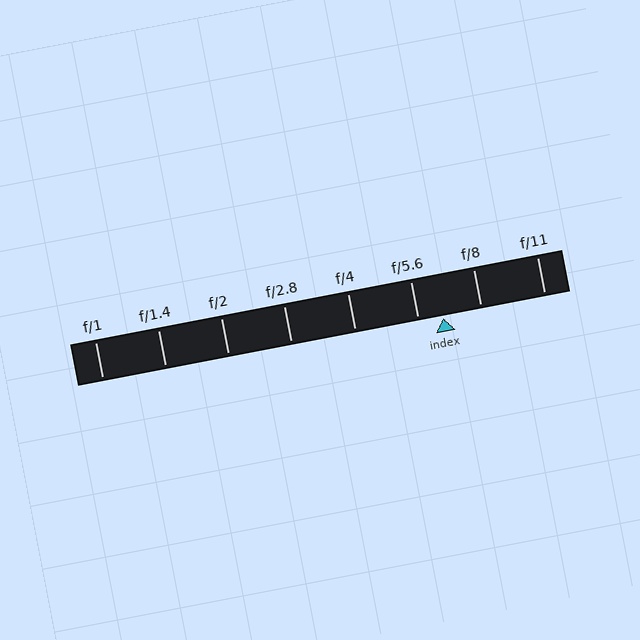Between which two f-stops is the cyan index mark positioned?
The index mark is between f/5.6 and f/8.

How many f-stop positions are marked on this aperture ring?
There are 8 f-stop positions marked.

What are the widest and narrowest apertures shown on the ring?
The widest aperture shown is f/1 and the narrowest is f/11.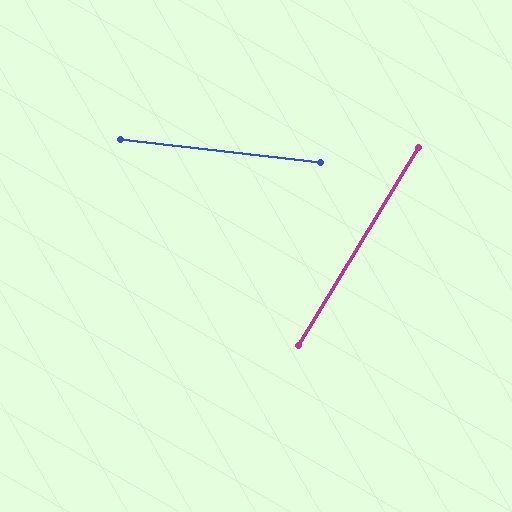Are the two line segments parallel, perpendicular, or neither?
Neither parallel nor perpendicular — they differ by about 65°.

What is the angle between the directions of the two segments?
Approximately 65 degrees.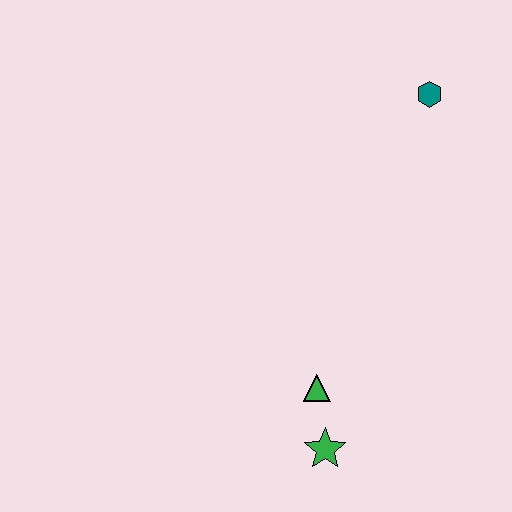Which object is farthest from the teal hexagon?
The green star is farthest from the teal hexagon.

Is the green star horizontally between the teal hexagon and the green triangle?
Yes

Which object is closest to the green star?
The green triangle is closest to the green star.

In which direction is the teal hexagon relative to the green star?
The teal hexagon is above the green star.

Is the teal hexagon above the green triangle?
Yes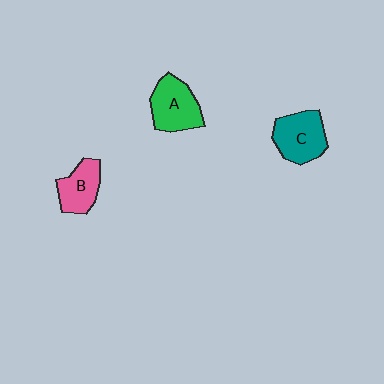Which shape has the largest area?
Shape C (teal).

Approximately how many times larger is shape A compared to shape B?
Approximately 1.3 times.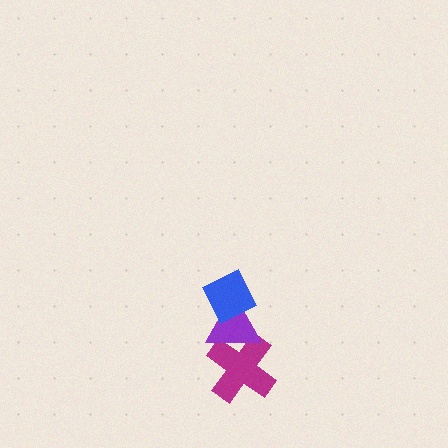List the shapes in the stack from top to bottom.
From top to bottom: the blue diamond, the purple triangle, the magenta cross.